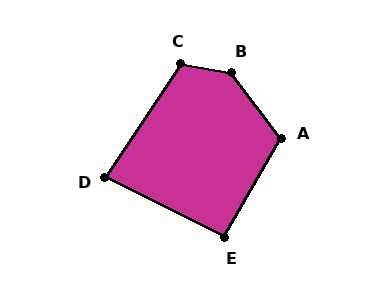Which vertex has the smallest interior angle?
D, at approximately 83 degrees.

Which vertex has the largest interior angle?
B, at approximately 136 degrees.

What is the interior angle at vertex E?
Approximately 93 degrees (approximately right).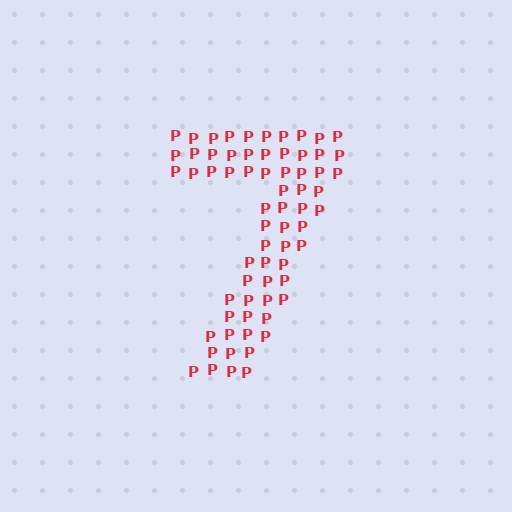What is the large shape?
The large shape is the digit 7.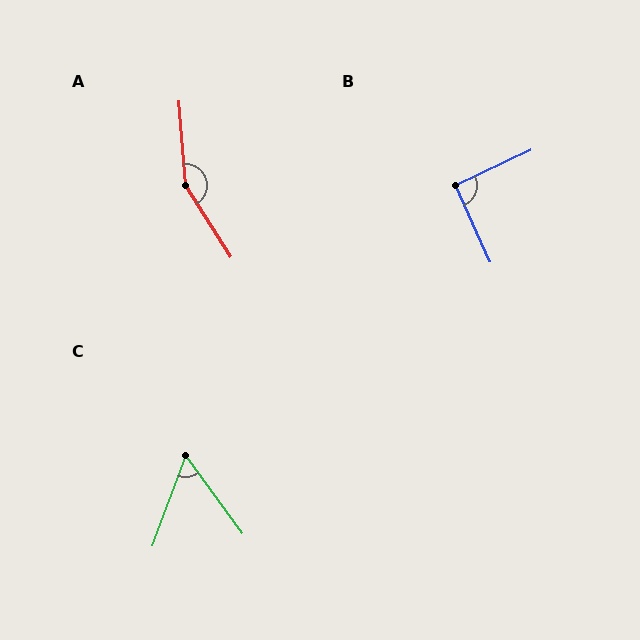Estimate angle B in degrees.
Approximately 91 degrees.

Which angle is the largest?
A, at approximately 152 degrees.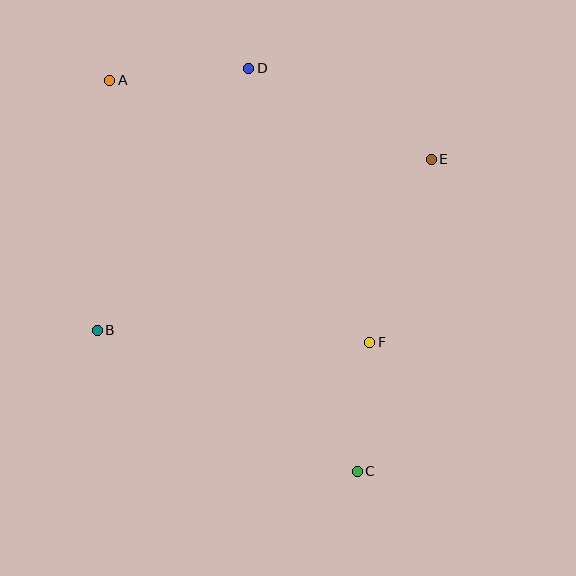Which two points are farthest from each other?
Points A and C are farthest from each other.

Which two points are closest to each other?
Points C and F are closest to each other.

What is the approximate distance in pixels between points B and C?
The distance between B and C is approximately 296 pixels.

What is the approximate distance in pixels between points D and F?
The distance between D and F is approximately 300 pixels.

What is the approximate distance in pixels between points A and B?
The distance between A and B is approximately 250 pixels.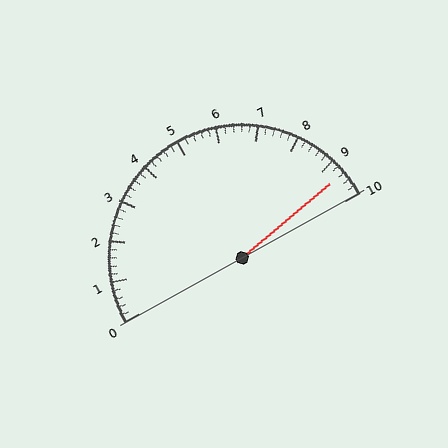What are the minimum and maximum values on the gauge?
The gauge ranges from 0 to 10.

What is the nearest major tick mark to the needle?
The nearest major tick mark is 9.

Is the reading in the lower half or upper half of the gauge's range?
The reading is in the upper half of the range (0 to 10).